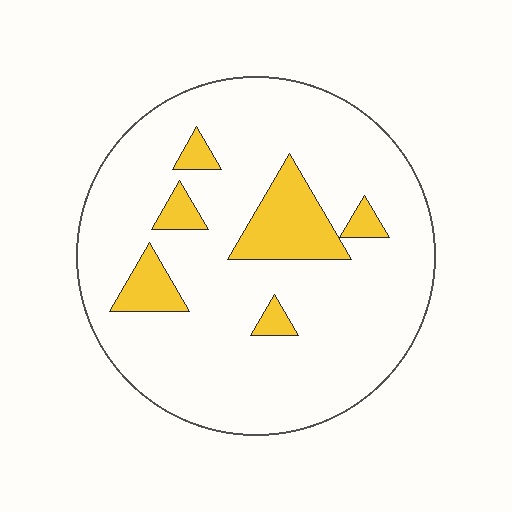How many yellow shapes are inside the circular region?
6.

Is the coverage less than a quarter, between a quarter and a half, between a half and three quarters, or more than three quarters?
Less than a quarter.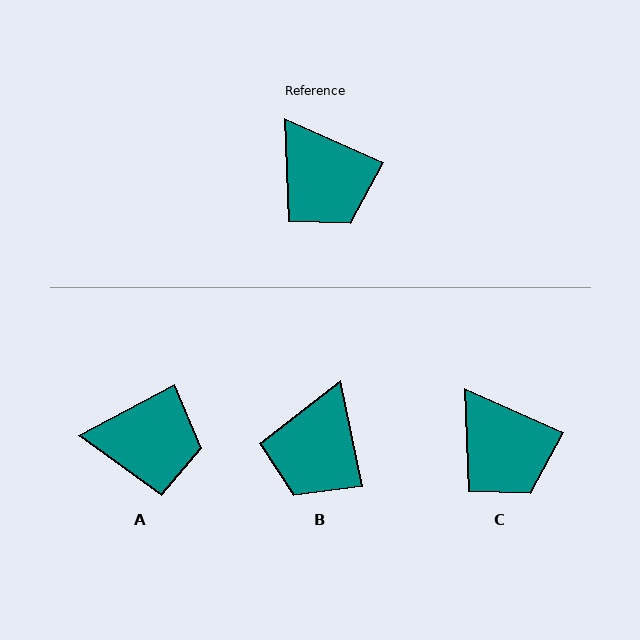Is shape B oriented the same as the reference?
No, it is off by about 54 degrees.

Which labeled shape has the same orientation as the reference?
C.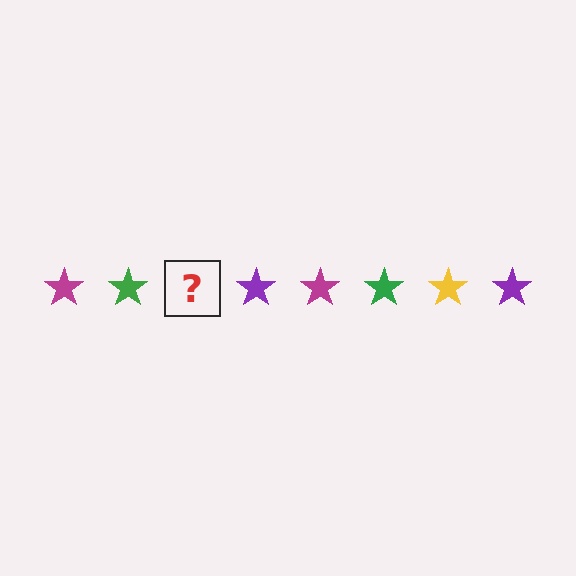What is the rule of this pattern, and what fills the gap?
The rule is that the pattern cycles through magenta, green, yellow, purple stars. The gap should be filled with a yellow star.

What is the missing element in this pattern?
The missing element is a yellow star.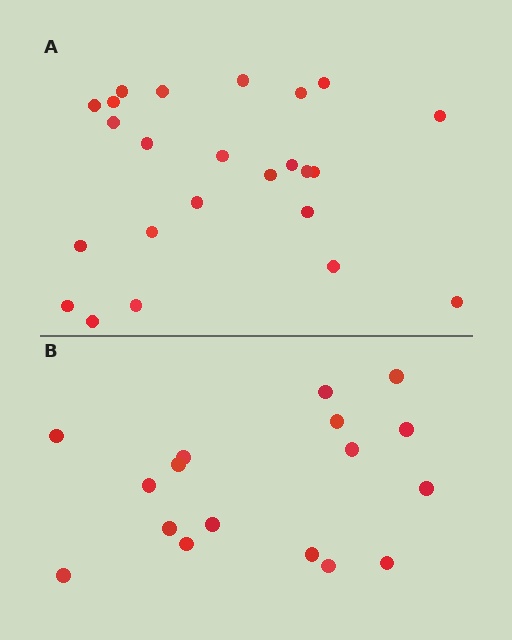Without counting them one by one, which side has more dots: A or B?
Region A (the top region) has more dots.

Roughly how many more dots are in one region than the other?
Region A has roughly 8 or so more dots than region B.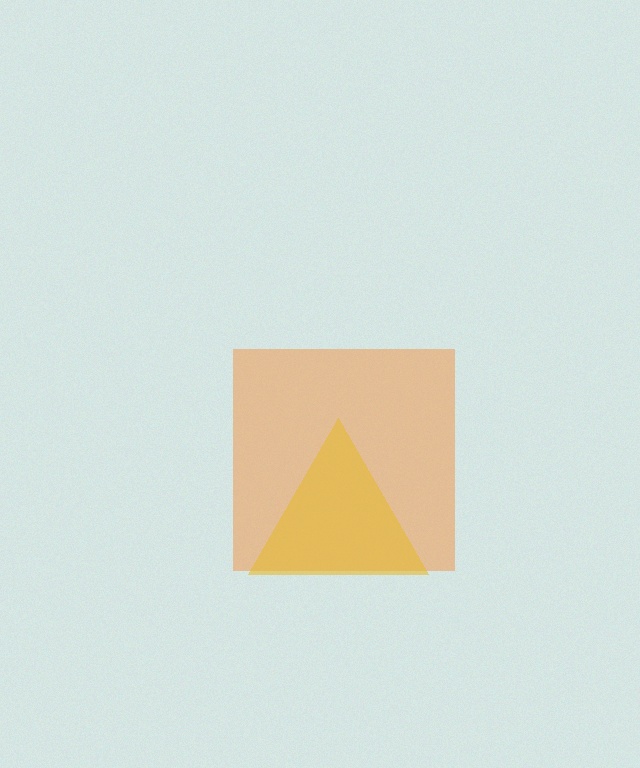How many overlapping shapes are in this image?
There are 2 overlapping shapes in the image.